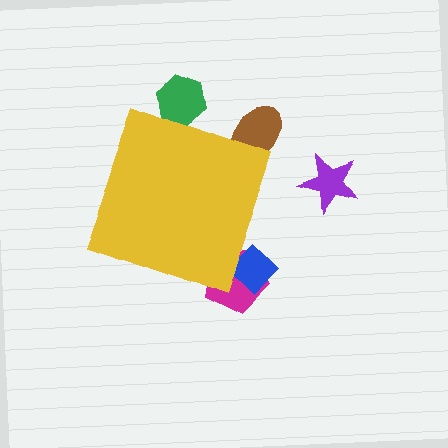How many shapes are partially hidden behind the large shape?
4 shapes are partially hidden.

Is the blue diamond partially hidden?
Yes, the blue diamond is partially hidden behind the yellow diamond.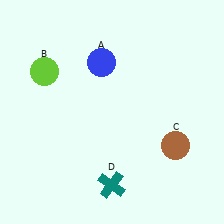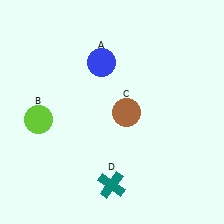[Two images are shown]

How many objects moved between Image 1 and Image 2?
2 objects moved between the two images.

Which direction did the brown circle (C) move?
The brown circle (C) moved left.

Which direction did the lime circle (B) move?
The lime circle (B) moved down.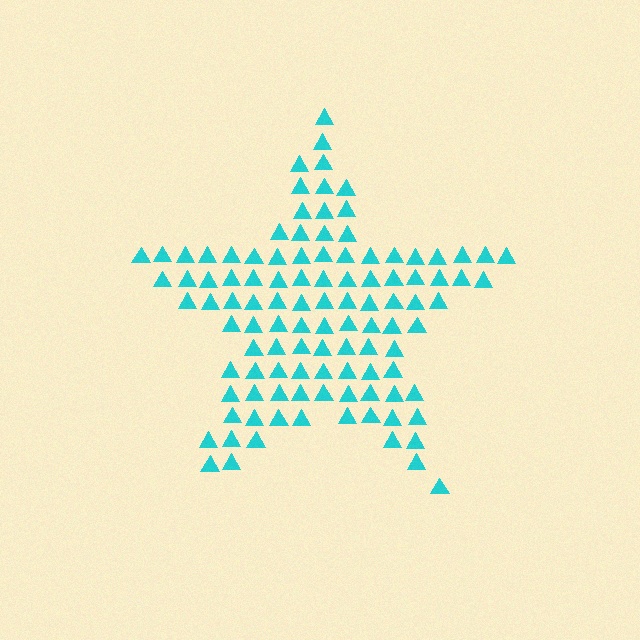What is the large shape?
The large shape is a star.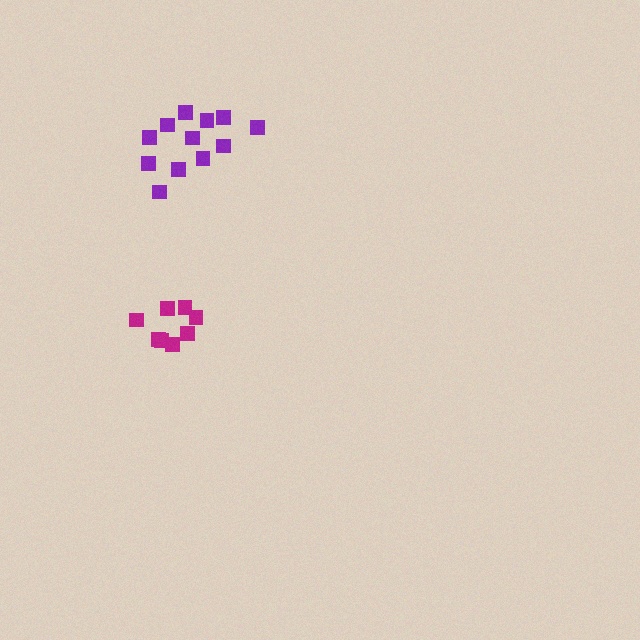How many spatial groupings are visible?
There are 2 spatial groupings.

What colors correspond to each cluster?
The clusters are colored: magenta, purple.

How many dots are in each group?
Group 1: 8 dots, Group 2: 12 dots (20 total).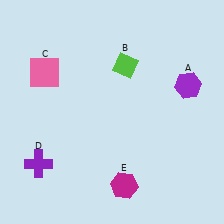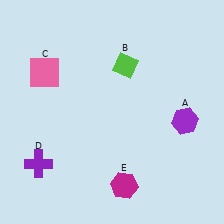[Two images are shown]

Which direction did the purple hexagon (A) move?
The purple hexagon (A) moved down.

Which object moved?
The purple hexagon (A) moved down.